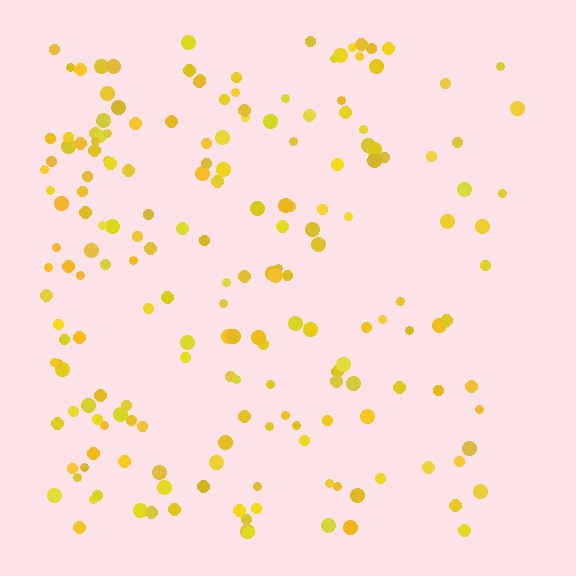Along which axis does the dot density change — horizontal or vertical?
Horizontal.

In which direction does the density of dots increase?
From right to left, with the left side densest.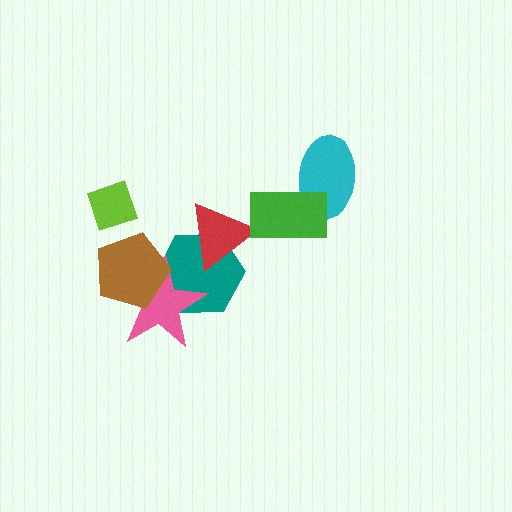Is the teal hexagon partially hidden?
Yes, it is partially covered by another shape.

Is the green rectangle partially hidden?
No, no other shape covers it.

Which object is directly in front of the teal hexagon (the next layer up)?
The red triangle is directly in front of the teal hexagon.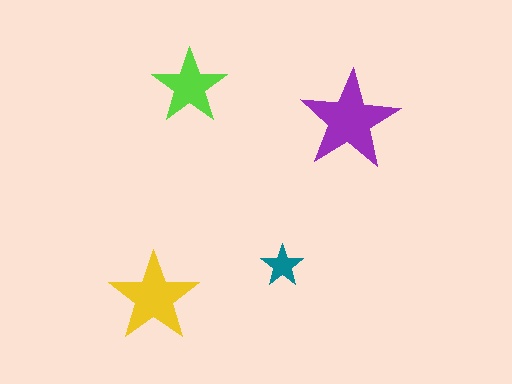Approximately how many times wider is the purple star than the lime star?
About 1.5 times wider.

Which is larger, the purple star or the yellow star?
The purple one.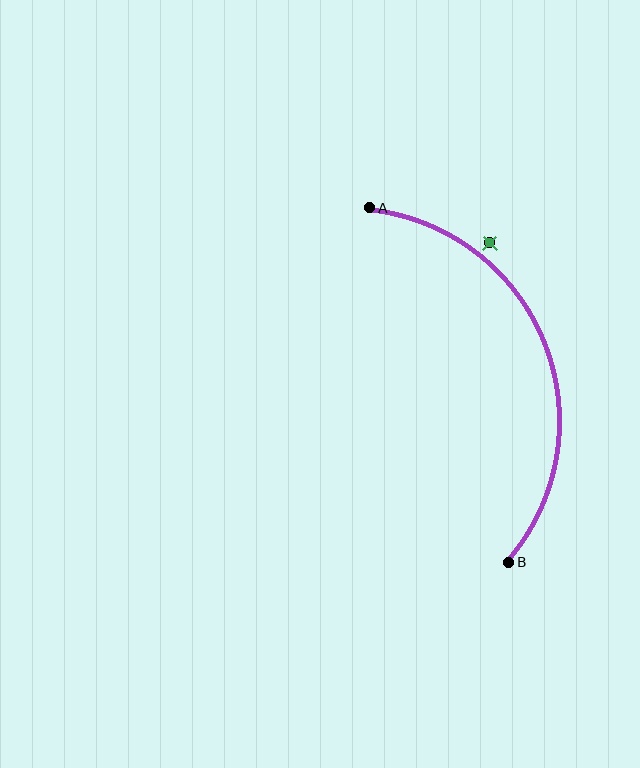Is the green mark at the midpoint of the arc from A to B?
No — the green mark does not lie on the arc at all. It sits slightly outside the curve.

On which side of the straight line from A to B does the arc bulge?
The arc bulges to the right of the straight line connecting A and B.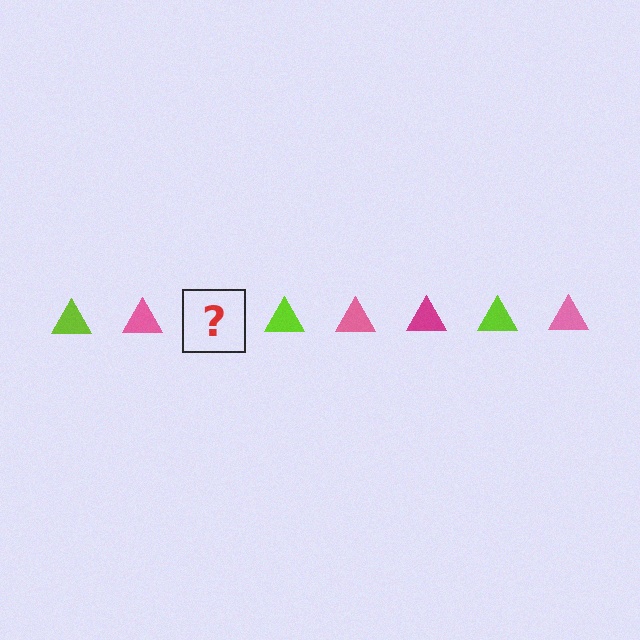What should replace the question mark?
The question mark should be replaced with a magenta triangle.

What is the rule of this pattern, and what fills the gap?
The rule is that the pattern cycles through lime, pink, magenta triangles. The gap should be filled with a magenta triangle.